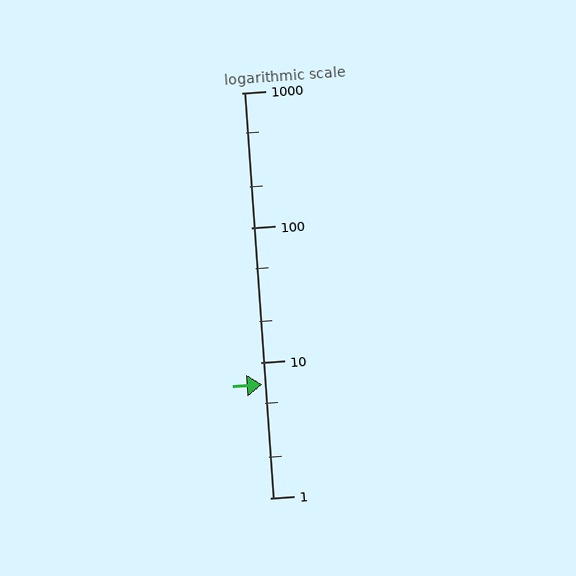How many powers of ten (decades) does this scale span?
The scale spans 3 decades, from 1 to 1000.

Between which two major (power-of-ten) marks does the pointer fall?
The pointer is between 1 and 10.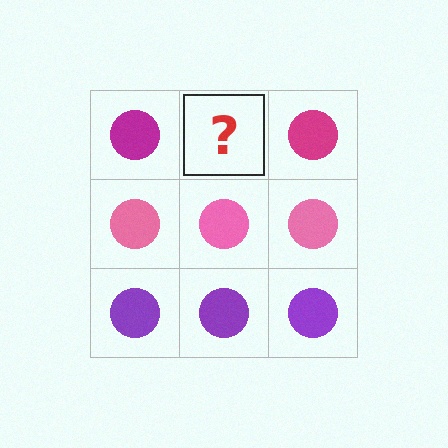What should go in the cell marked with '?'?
The missing cell should contain a magenta circle.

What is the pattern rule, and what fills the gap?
The rule is that each row has a consistent color. The gap should be filled with a magenta circle.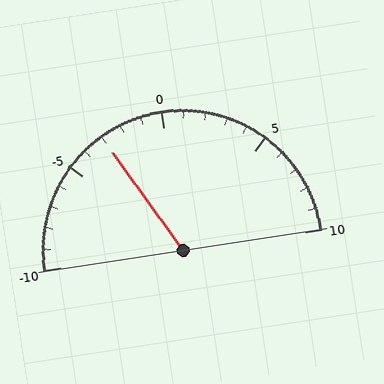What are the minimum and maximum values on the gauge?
The gauge ranges from -10 to 10.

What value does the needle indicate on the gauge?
The needle indicates approximately -3.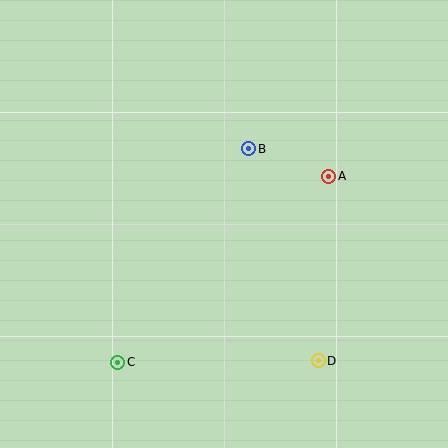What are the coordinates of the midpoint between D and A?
The midpoint between D and A is at (323, 269).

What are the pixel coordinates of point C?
Point C is at (118, 362).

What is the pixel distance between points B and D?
The distance between B and D is 223 pixels.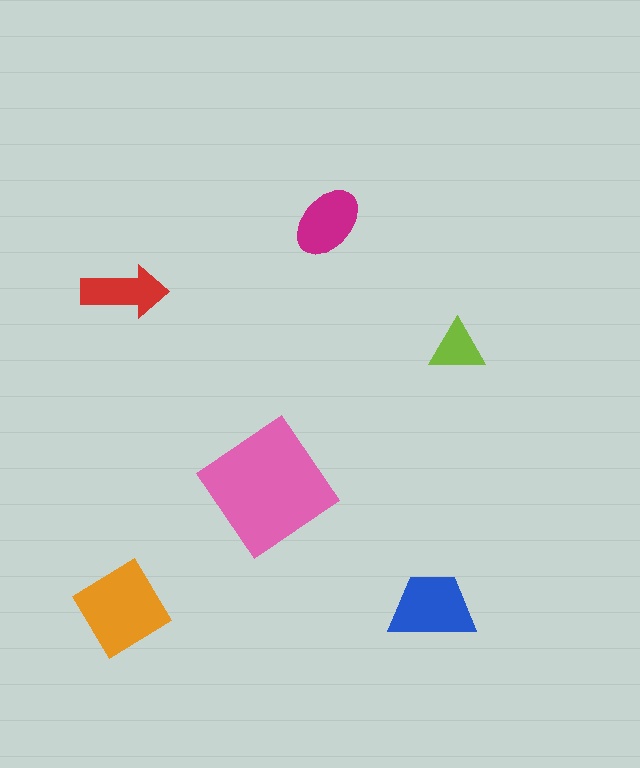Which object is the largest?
The pink diamond.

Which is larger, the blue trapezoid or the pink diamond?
The pink diamond.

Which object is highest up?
The magenta ellipse is topmost.